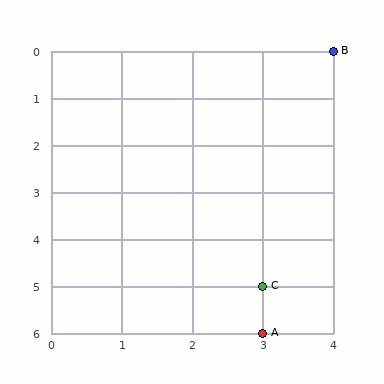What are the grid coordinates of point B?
Point B is at grid coordinates (4, 0).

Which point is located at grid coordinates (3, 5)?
Point C is at (3, 5).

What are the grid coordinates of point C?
Point C is at grid coordinates (3, 5).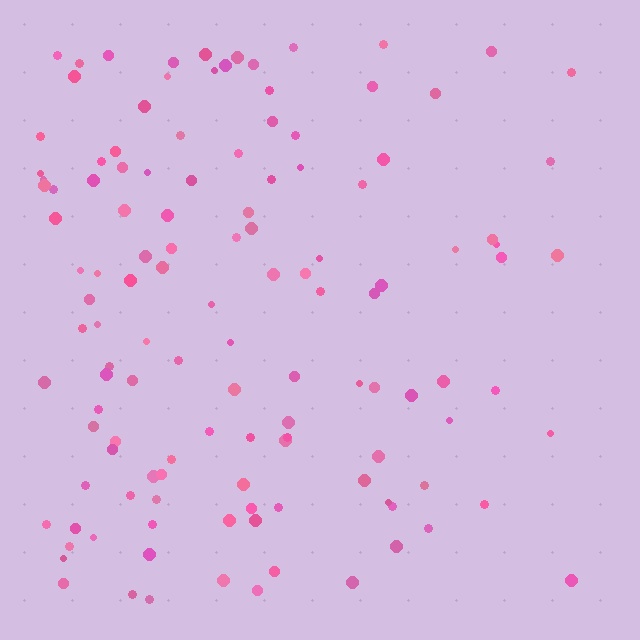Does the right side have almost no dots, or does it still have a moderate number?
Still a moderate number, just noticeably fewer than the left.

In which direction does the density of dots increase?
From right to left, with the left side densest.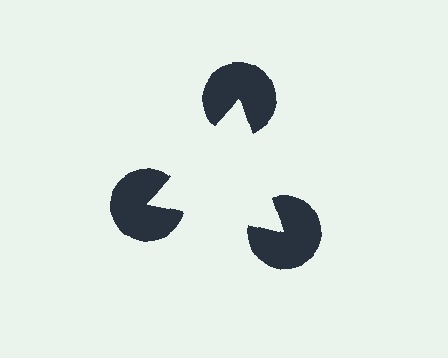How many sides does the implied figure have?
3 sides.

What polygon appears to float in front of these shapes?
An illusory triangle — its edges are inferred from the aligned wedge cuts in the pac-man discs, not physically drawn.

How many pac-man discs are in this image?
There are 3 — one at each vertex of the illusory triangle.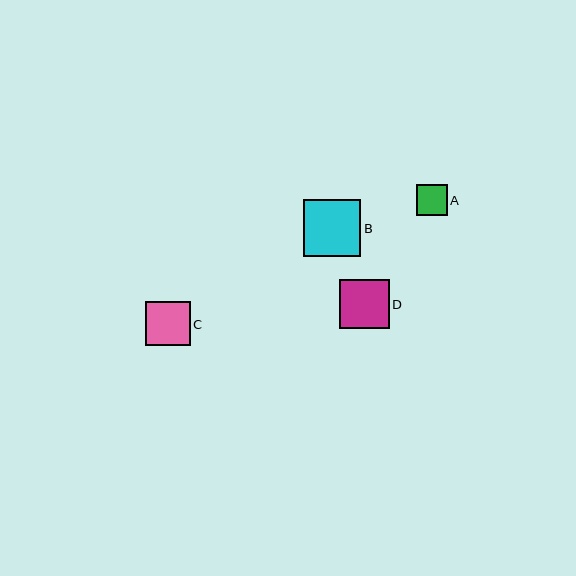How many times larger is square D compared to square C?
Square D is approximately 1.1 times the size of square C.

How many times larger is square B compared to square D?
Square B is approximately 1.1 times the size of square D.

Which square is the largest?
Square B is the largest with a size of approximately 57 pixels.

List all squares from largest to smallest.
From largest to smallest: B, D, C, A.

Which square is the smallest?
Square A is the smallest with a size of approximately 31 pixels.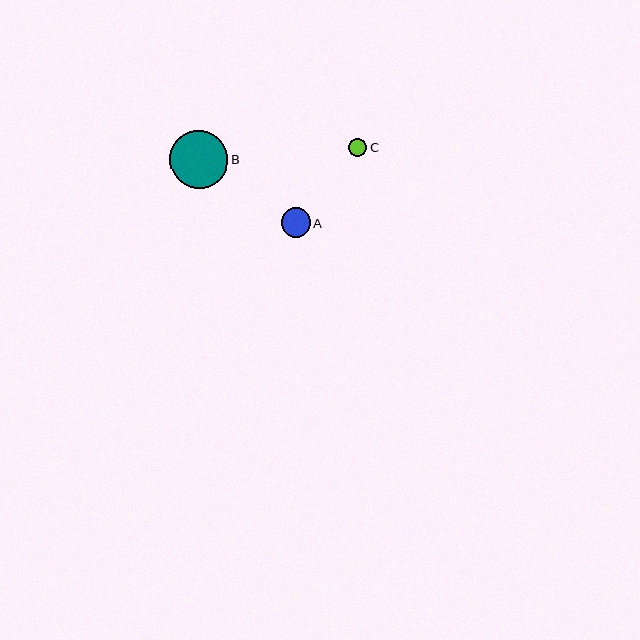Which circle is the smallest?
Circle C is the smallest with a size of approximately 18 pixels.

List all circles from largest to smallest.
From largest to smallest: B, A, C.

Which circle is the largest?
Circle B is the largest with a size of approximately 58 pixels.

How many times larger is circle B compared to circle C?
Circle B is approximately 3.2 times the size of circle C.